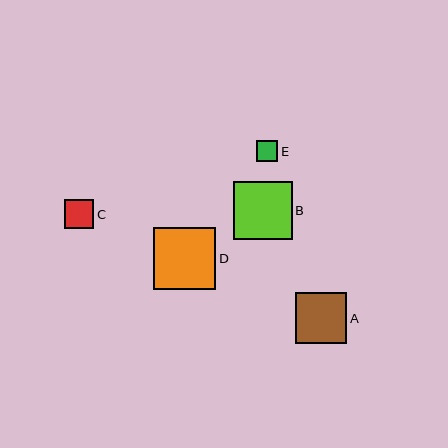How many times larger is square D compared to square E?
Square D is approximately 2.9 times the size of square E.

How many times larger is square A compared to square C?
Square A is approximately 1.8 times the size of square C.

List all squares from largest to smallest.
From largest to smallest: D, B, A, C, E.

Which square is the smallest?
Square E is the smallest with a size of approximately 21 pixels.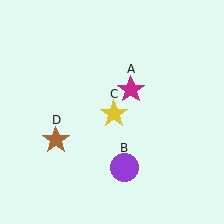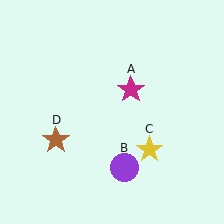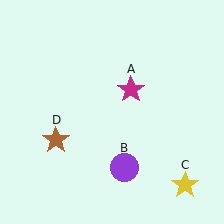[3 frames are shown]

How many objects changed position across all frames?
1 object changed position: yellow star (object C).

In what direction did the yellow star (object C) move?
The yellow star (object C) moved down and to the right.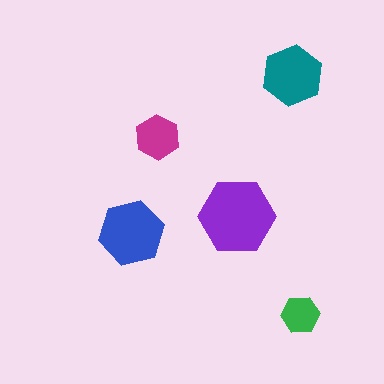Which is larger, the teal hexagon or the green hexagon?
The teal one.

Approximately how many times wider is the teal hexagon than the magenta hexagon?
About 1.5 times wider.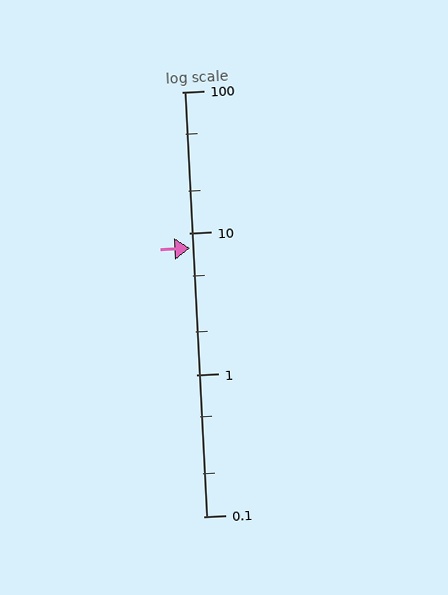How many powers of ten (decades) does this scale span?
The scale spans 3 decades, from 0.1 to 100.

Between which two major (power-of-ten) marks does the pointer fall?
The pointer is between 1 and 10.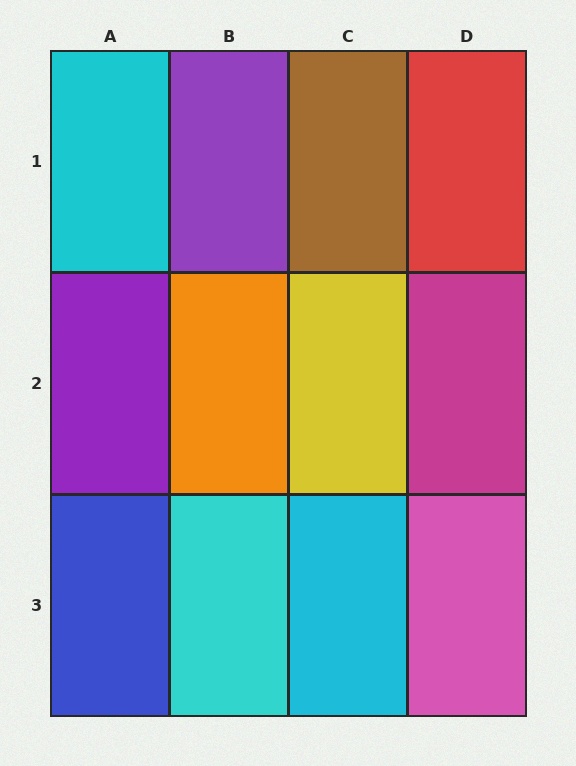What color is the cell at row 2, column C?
Yellow.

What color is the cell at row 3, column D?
Pink.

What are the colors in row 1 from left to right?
Cyan, purple, brown, red.